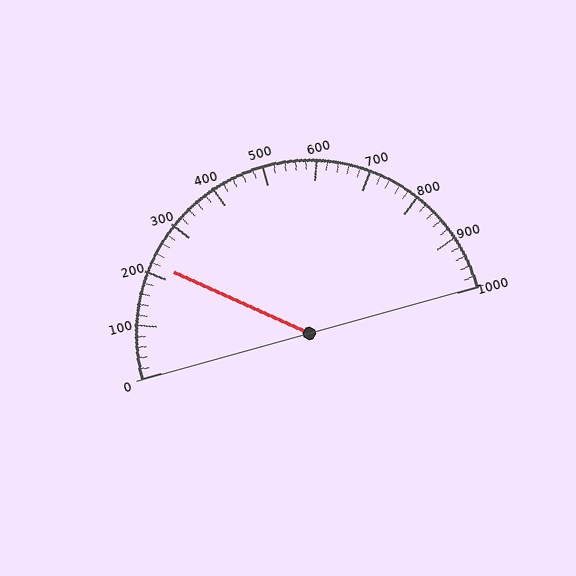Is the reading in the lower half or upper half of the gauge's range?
The reading is in the lower half of the range (0 to 1000).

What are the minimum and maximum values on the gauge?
The gauge ranges from 0 to 1000.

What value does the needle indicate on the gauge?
The needle indicates approximately 220.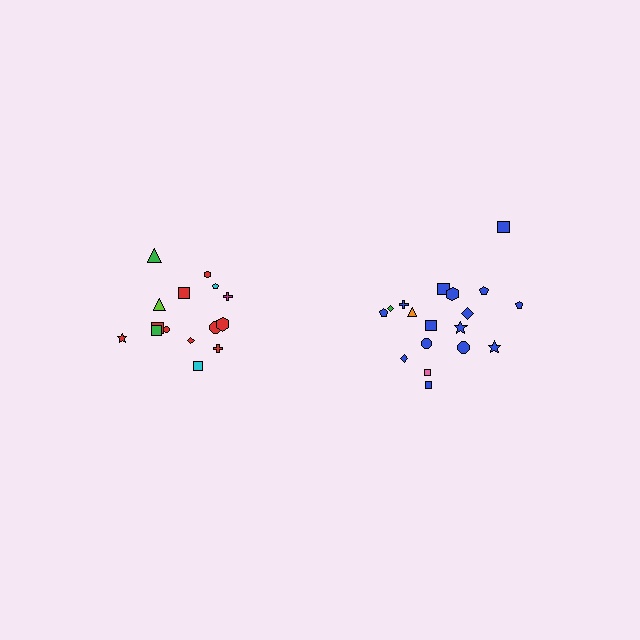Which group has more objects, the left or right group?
The right group.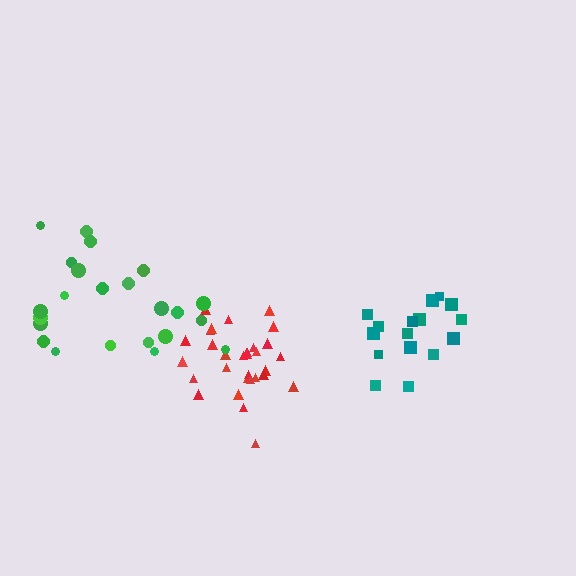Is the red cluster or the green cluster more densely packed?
Red.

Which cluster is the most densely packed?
Teal.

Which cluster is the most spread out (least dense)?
Green.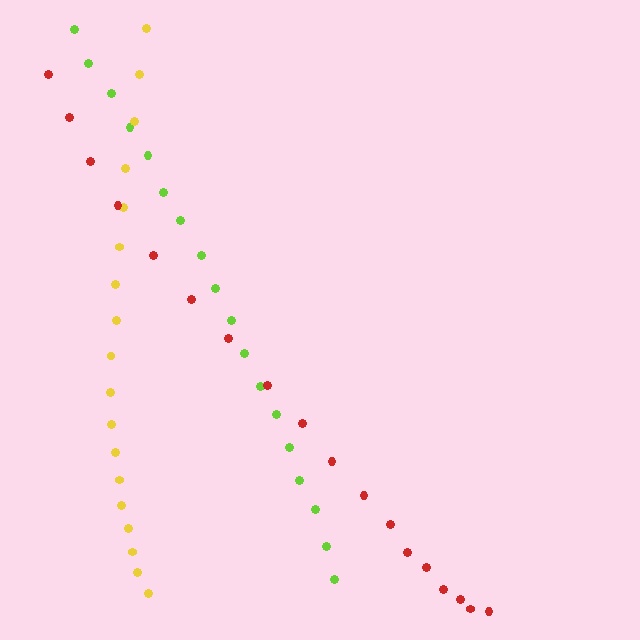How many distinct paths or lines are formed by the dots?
There are 3 distinct paths.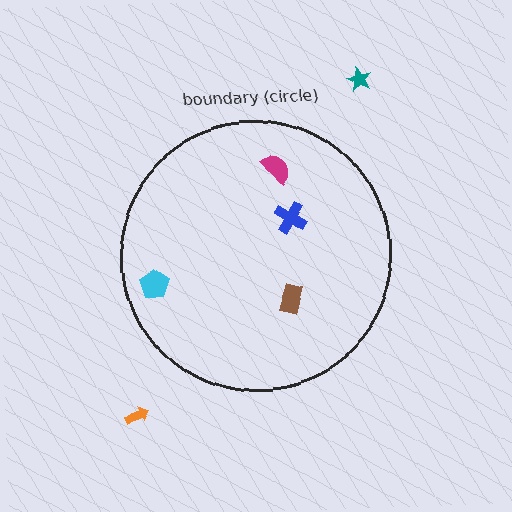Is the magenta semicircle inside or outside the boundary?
Inside.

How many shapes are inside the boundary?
4 inside, 2 outside.